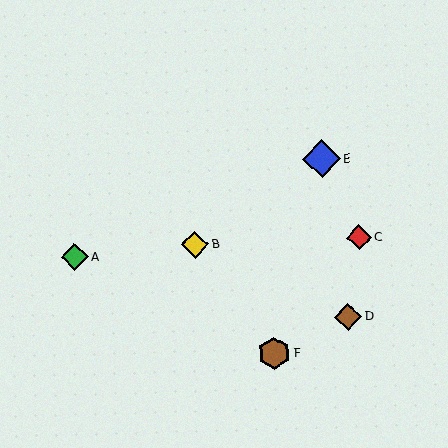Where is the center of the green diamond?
The center of the green diamond is at (75, 257).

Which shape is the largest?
The blue diamond (labeled E) is the largest.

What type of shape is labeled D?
Shape D is a brown diamond.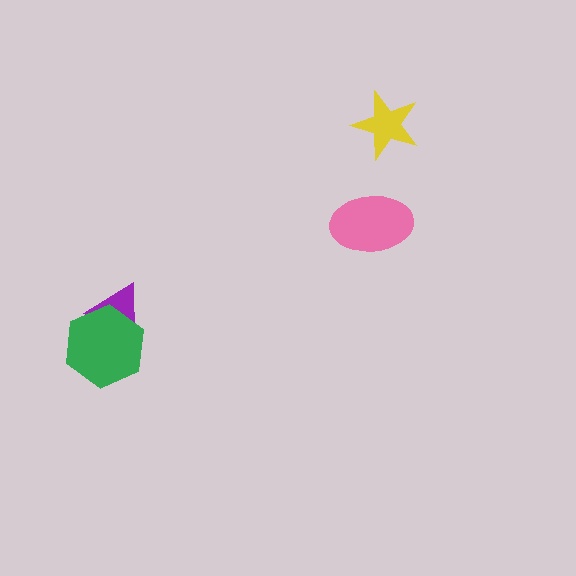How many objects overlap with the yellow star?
0 objects overlap with the yellow star.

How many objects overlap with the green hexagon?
1 object overlaps with the green hexagon.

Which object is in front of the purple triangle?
The green hexagon is in front of the purple triangle.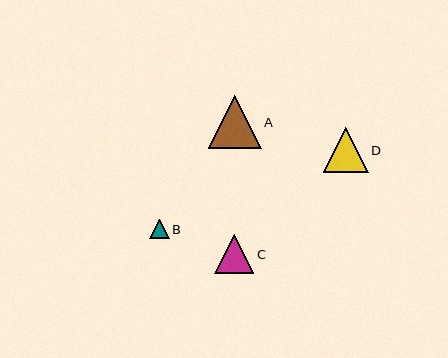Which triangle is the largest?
Triangle A is the largest with a size of approximately 53 pixels.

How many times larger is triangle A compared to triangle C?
Triangle A is approximately 1.4 times the size of triangle C.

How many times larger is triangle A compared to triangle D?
Triangle A is approximately 1.2 times the size of triangle D.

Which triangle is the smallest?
Triangle B is the smallest with a size of approximately 20 pixels.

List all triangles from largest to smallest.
From largest to smallest: A, D, C, B.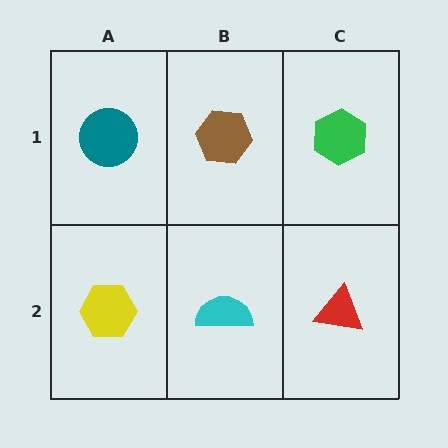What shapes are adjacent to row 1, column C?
A red triangle (row 2, column C), a brown hexagon (row 1, column B).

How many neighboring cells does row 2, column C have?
2.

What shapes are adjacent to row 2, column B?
A brown hexagon (row 1, column B), a yellow hexagon (row 2, column A), a red triangle (row 2, column C).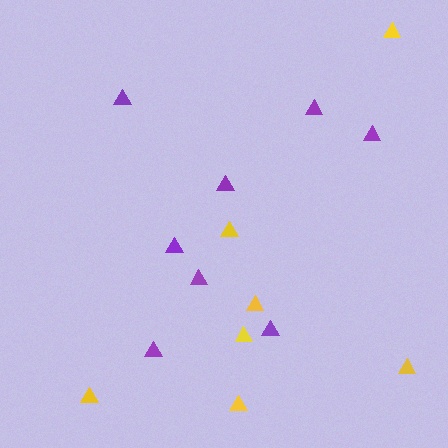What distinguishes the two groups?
There are 2 groups: one group of yellow triangles (7) and one group of purple triangles (8).